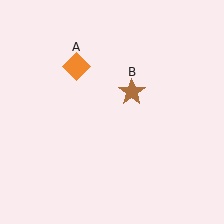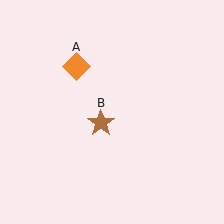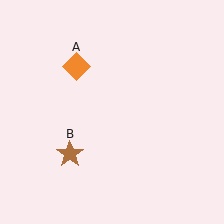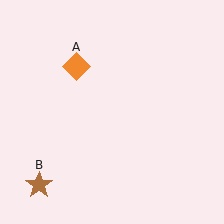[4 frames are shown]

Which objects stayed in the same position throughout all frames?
Orange diamond (object A) remained stationary.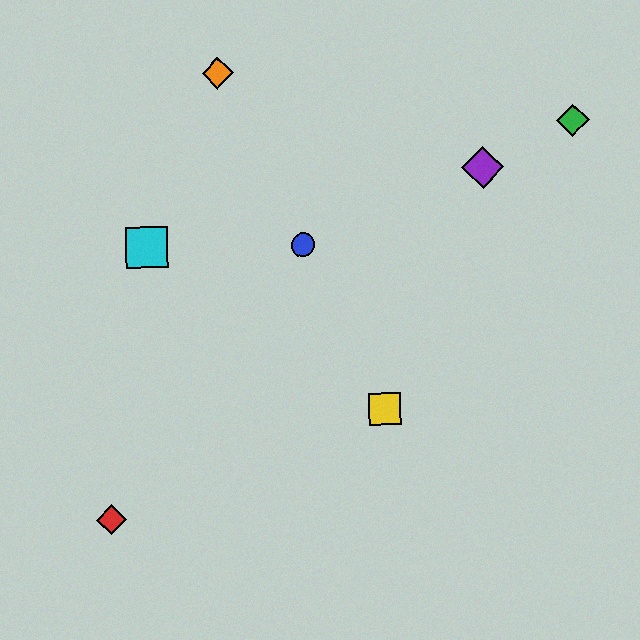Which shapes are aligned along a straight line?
The blue circle, the yellow square, the orange diamond are aligned along a straight line.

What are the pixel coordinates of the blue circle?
The blue circle is at (303, 245).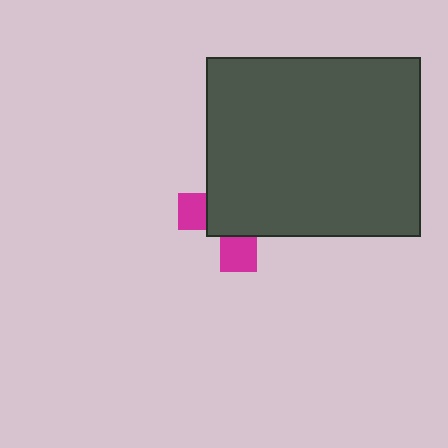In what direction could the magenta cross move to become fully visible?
The magenta cross could move toward the lower-left. That would shift it out from behind the dark gray rectangle entirely.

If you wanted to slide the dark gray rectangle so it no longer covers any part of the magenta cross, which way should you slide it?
Slide it toward the upper-right — that is the most direct way to separate the two shapes.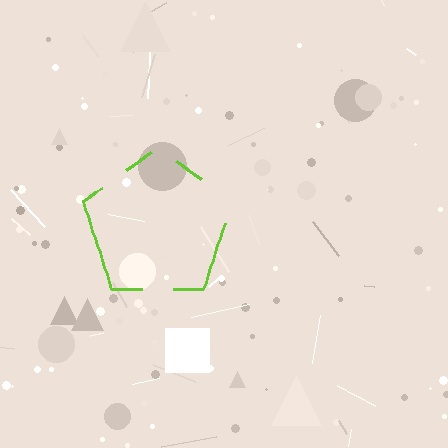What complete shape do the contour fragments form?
The contour fragments form a pentagon.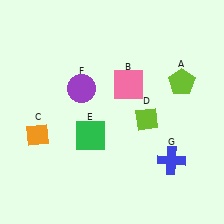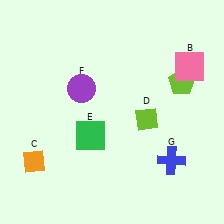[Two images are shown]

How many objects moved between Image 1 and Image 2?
2 objects moved between the two images.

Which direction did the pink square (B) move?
The pink square (B) moved right.